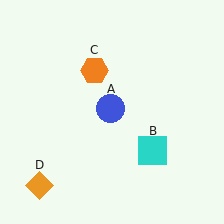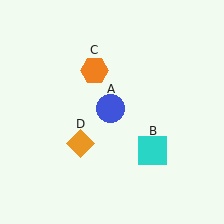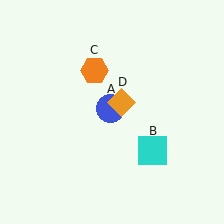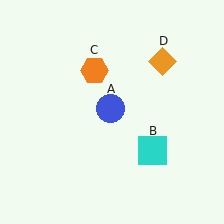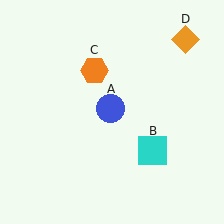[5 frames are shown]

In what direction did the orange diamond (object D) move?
The orange diamond (object D) moved up and to the right.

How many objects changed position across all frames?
1 object changed position: orange diamond (object D).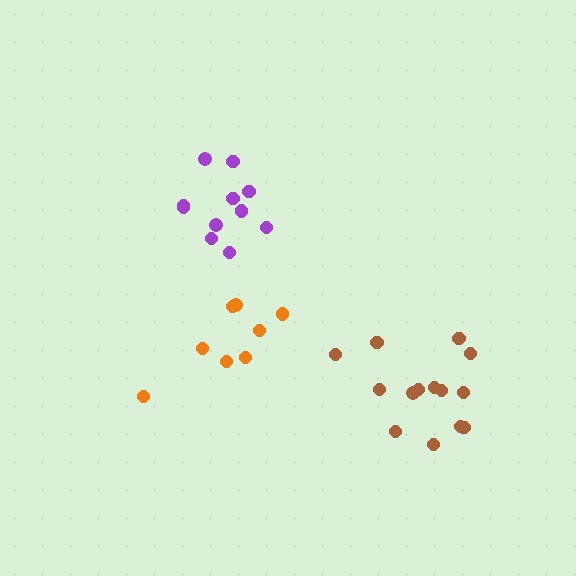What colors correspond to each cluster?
The clusters are colored: purple, brown, orange.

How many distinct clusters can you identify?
There are 3 distinct clusters.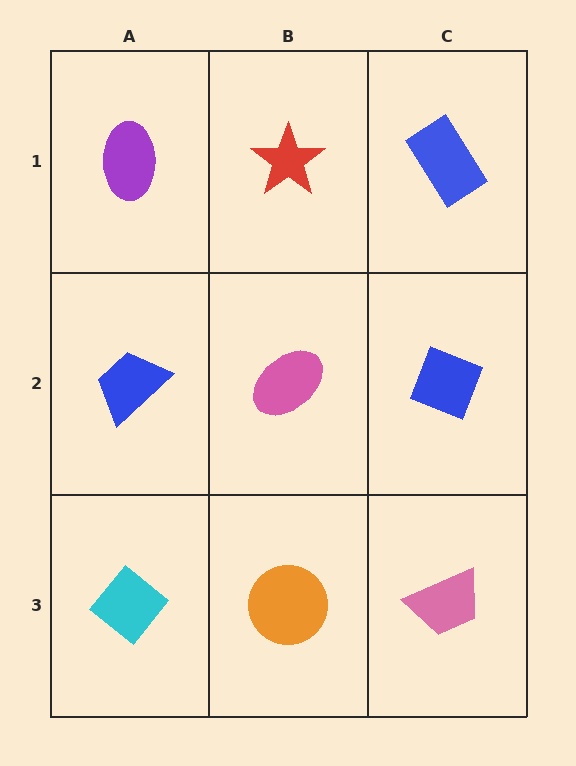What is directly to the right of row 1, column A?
A red star.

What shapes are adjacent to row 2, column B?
A red star (row 1, column B), an orange circle (row 3, column B), a blue trapezoid (row 2, column A), a blue diamond (row 2, column C).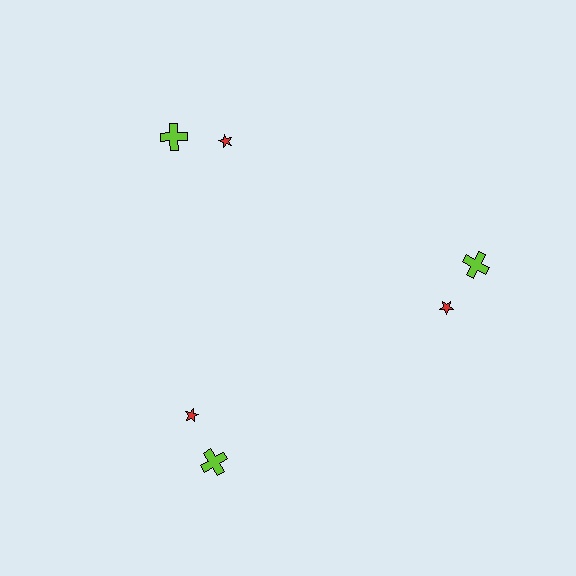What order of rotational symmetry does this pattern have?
This pattern has 3-fold rotational symmetry.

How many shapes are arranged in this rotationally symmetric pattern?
There are 6 shapes, arranged in 3 groups of 2.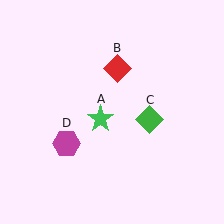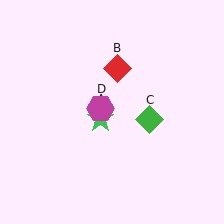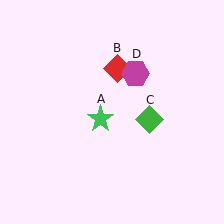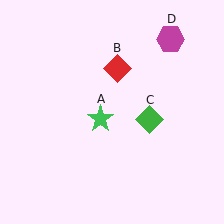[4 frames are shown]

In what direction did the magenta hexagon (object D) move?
The magenta hexagon (object D) moved up and to the right.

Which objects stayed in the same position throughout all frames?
Green star (object A) and red diamond (object B) and green diamond (object C) remained stationary.